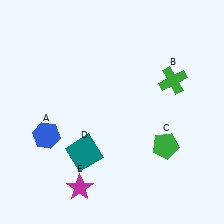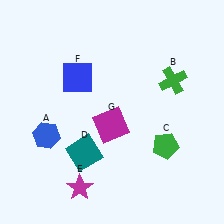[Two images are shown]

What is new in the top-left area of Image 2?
A blue square (F) was added in the top-left area of Image 2.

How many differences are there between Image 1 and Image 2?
There are 2 differences between the two images.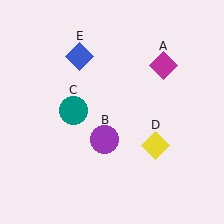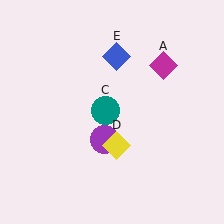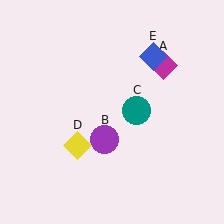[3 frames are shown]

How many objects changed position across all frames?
3 objects changed position: teal circle (object C), yellow diamond (object D), blue diamond (object E).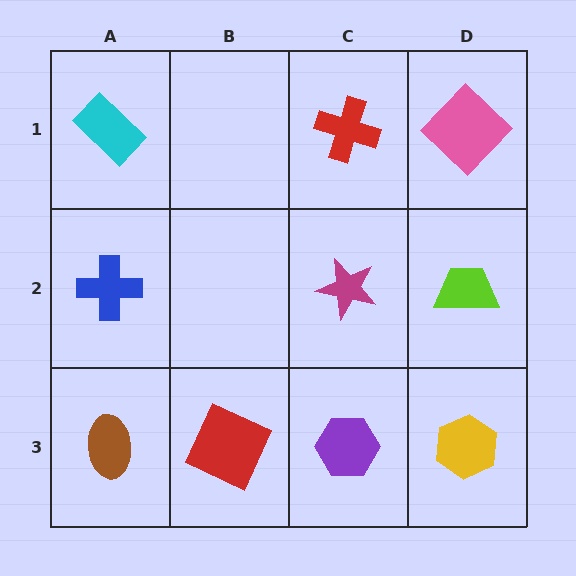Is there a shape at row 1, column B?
No, that cell is empty.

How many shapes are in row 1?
3 shapes.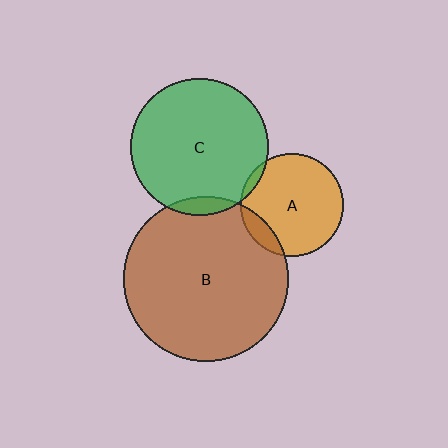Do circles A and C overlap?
Yes.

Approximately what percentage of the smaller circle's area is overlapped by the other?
Approximately 5%.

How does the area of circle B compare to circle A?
Approximately 2.6 times.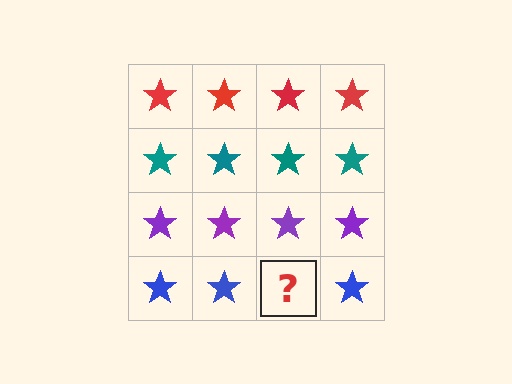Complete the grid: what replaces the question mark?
The question mark should be replaced with a blue star.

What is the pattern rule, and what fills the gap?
The rule is that each row has a consistent color. The gap should be filled with a blue star.